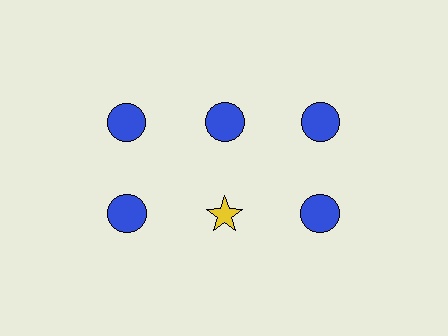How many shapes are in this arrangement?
There are 6 shapes arranged in a grid pattern.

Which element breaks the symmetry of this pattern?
The yellow star in the second row, second from left column breaks the symmetry. All other shapes are blue circles.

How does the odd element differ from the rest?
It differs in both color (yellow instead of blue) and shape (star instead of circle).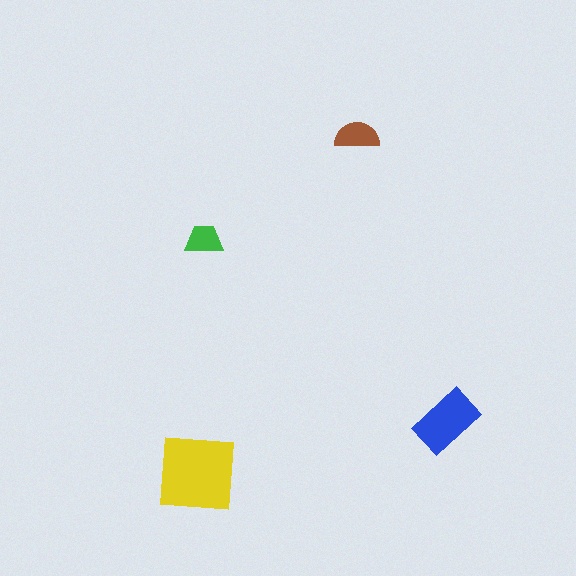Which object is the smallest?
The green trapezoid.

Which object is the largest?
The yellow square.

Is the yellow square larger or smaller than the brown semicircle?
Larger.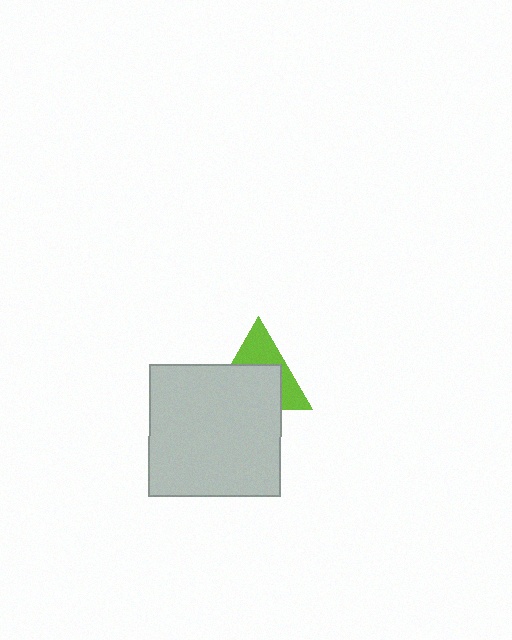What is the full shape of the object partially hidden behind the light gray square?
The partially hidden object is a lime triangle.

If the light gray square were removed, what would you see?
You would see the complete lime triangle.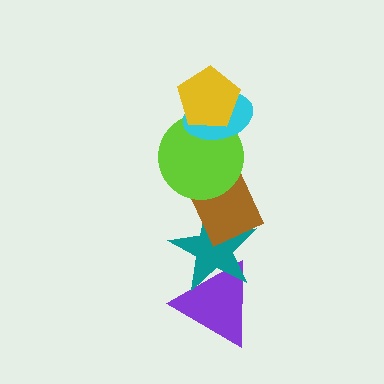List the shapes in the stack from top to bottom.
From top to bottom: the yellow pentagon, the cyan ellipse, the lime circle, the brown rectangle, the teal star, the purple triangle.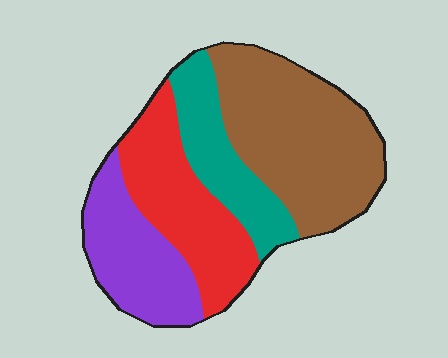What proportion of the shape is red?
Red covers about 25% of the shape.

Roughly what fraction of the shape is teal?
Teal covers roughly 15% of the shape.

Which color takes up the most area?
Brown, at roughly 35%.